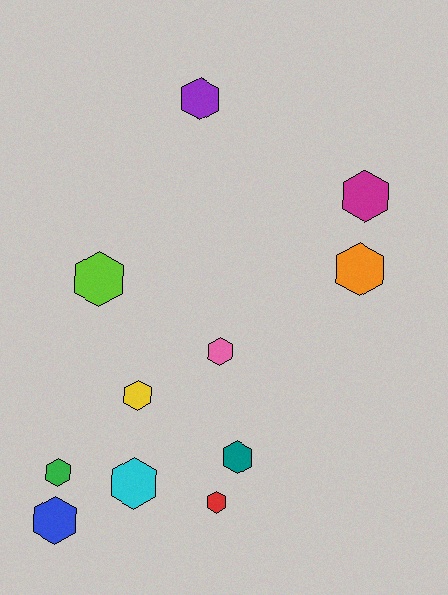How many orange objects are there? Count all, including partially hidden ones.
There is 1 orange object.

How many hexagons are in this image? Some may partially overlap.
There are 11 hexagons.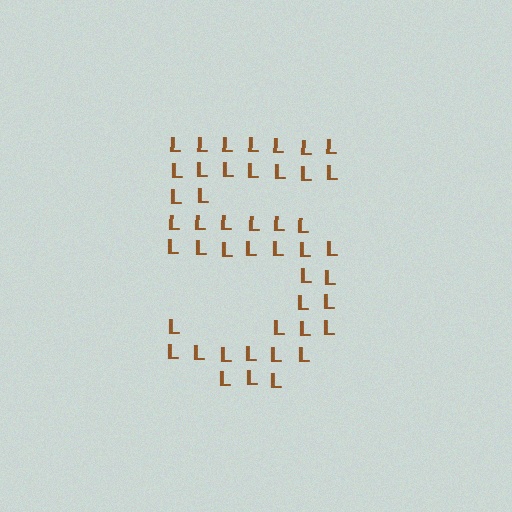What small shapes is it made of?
It is made of small letter L's.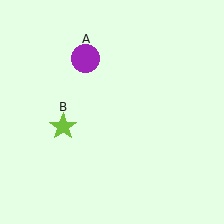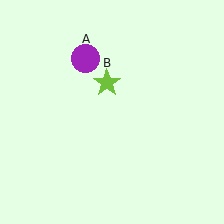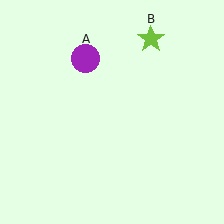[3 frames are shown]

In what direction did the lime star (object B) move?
The lime star (object B) moved up and to the right.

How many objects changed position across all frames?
1 object changed position: lime star (object B).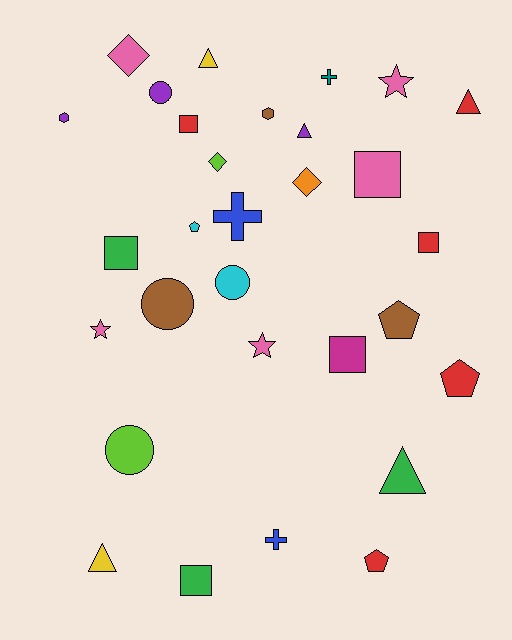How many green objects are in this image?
There are 3 green objects.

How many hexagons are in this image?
There are 2 hexagons.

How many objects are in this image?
There are 30 objects.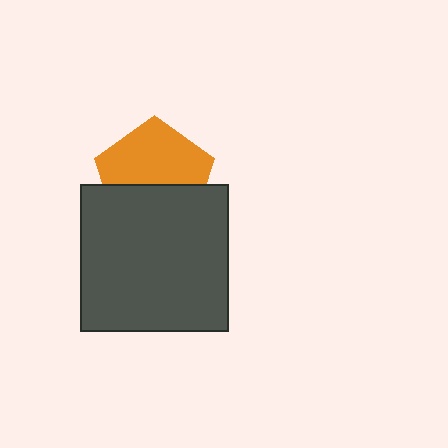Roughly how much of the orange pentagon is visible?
About half of it is visible (roughly 57%).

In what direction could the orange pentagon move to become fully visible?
The orange pentagon could move up. That would shift it out from behind the dark gray square entirely.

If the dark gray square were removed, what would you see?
You would see the complete orange pentagon.